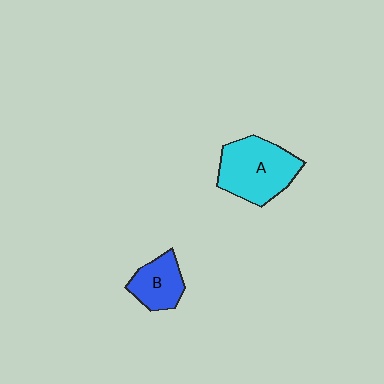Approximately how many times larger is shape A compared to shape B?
Approximately 1.8 times.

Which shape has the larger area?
Shape A (cyan).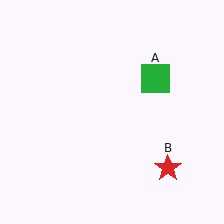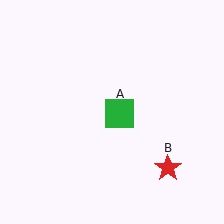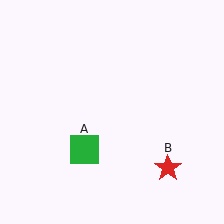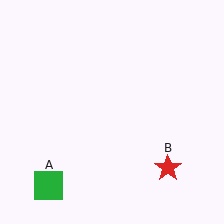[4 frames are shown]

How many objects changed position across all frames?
1 object changed position: green square (object A).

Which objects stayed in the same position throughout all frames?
Red star (object B) remained stationary.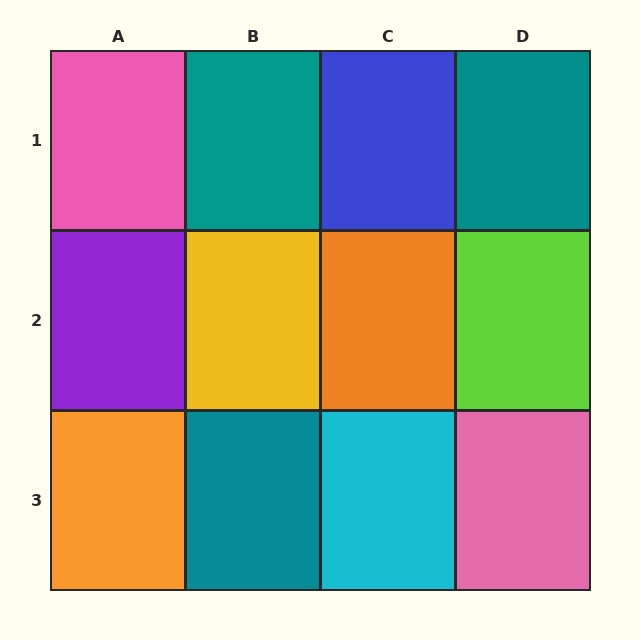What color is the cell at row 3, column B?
Teal.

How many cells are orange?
2 cells are orange.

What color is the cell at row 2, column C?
Orange.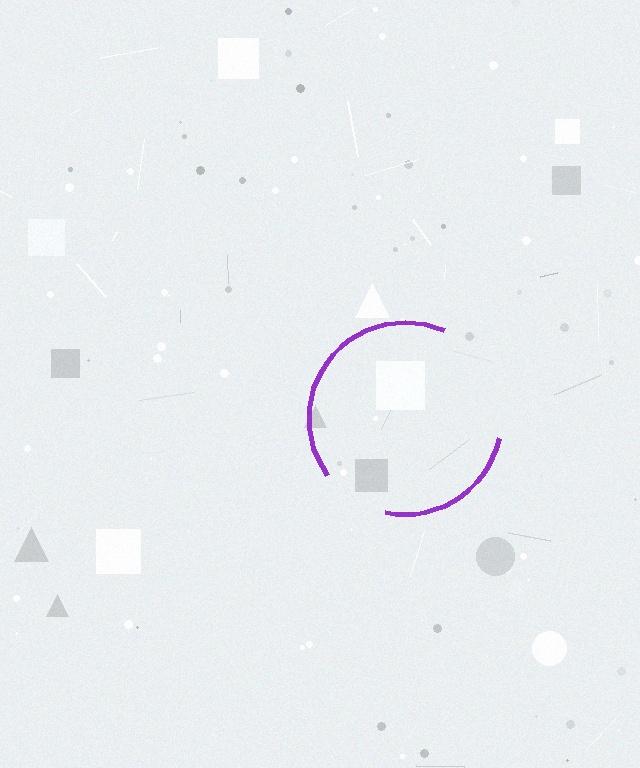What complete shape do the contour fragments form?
The contour fragments form a circle.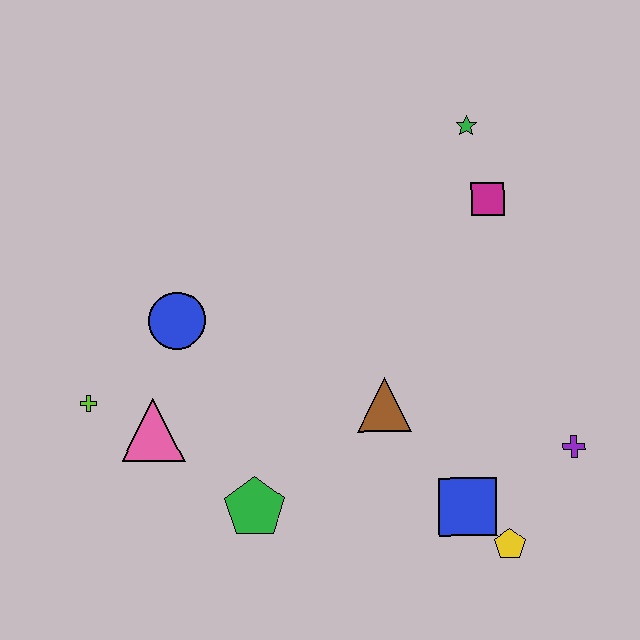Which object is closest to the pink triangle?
The lime cross is closest to the pink triangle.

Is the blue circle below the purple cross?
No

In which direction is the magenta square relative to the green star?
The magenta square is below the green star.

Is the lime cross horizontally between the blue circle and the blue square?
No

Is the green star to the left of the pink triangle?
No